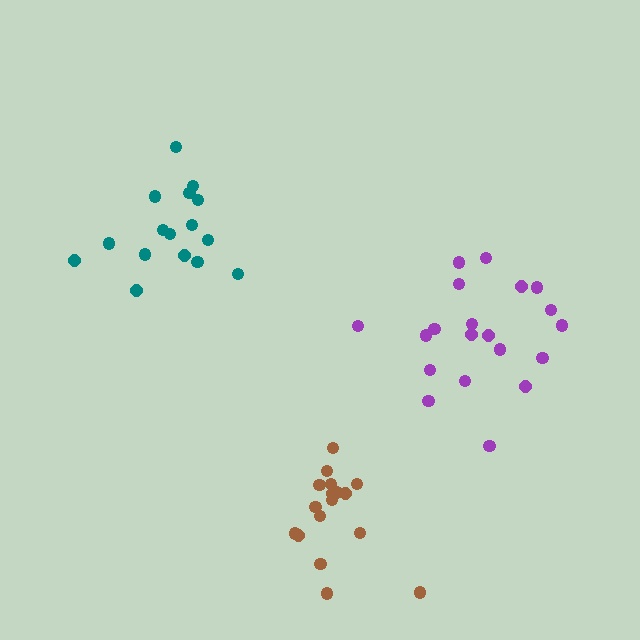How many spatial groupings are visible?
There are 3 spatial groupings.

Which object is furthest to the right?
The purple cluster is rightmost.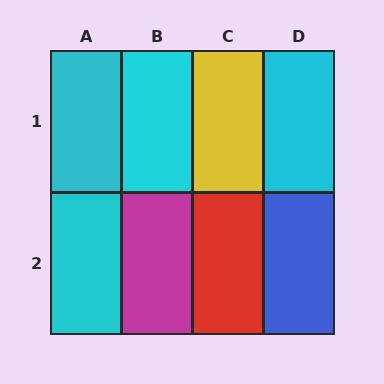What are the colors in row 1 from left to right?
Cyan, cyan, yellow, cyan.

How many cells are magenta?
1 cell is magenta.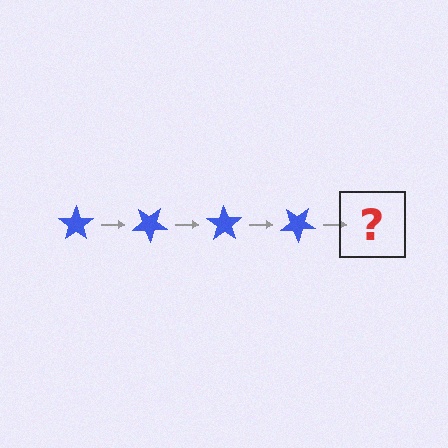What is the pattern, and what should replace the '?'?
The pattern is that the star rotates 35 degrees each step. The '?' should be a blue star rotated 140 degrees.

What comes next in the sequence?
The next element should be a blue star rotated 140 degrees.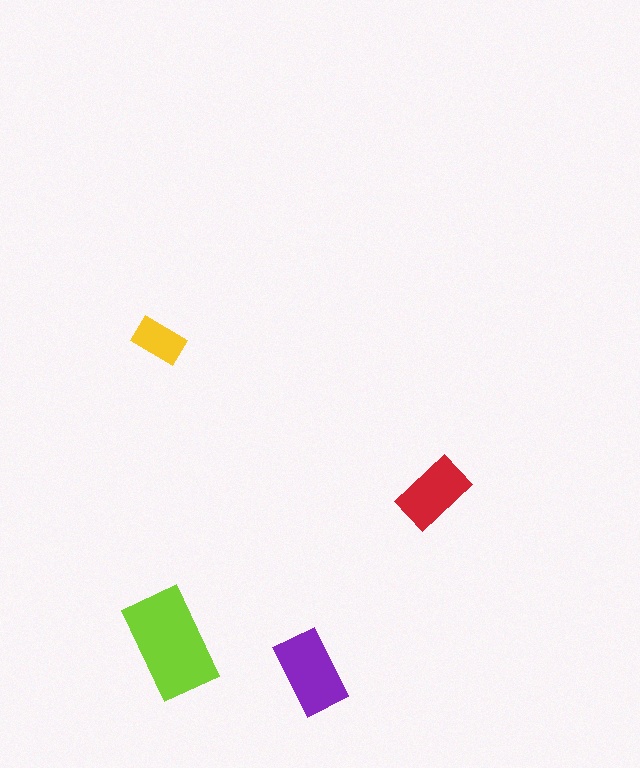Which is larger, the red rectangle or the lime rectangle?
The lime one.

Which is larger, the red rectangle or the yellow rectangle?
The red one.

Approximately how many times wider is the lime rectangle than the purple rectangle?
About 1.5 times wider.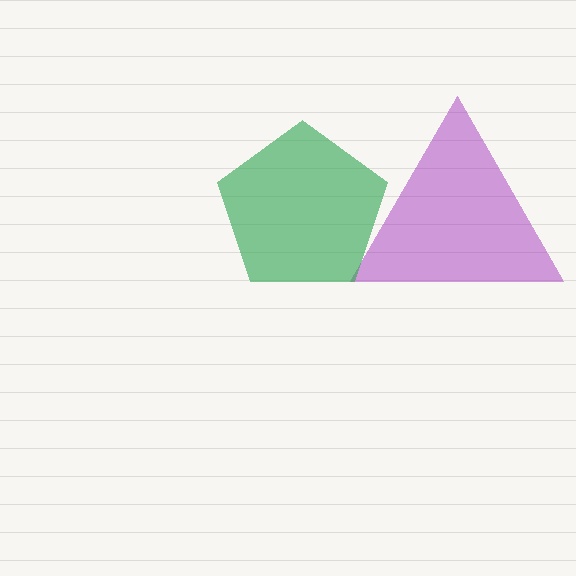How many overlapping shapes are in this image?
There are 2 overlapping shapes in the image.